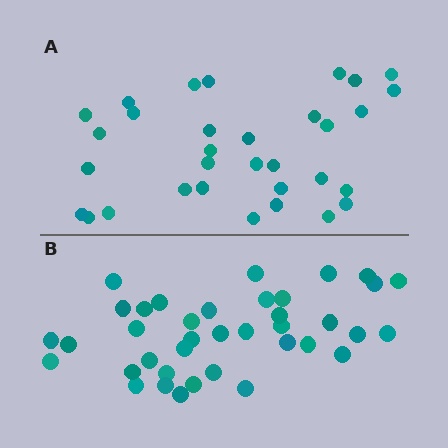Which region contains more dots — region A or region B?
Region B (the bottom region) has more dots.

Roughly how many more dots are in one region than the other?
Region B has about 6 more dots than region A.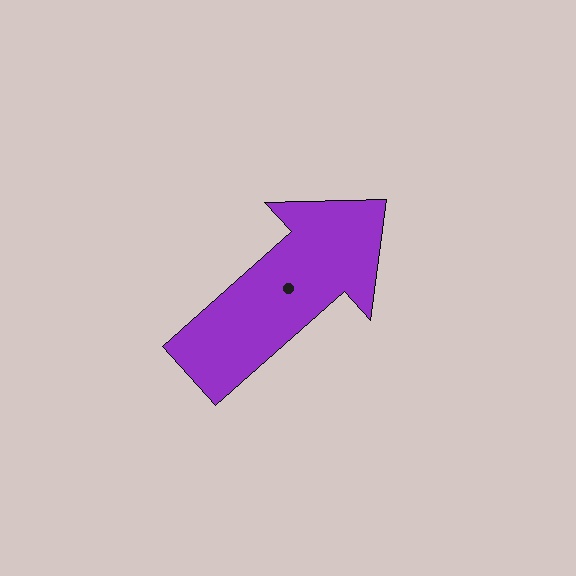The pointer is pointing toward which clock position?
Roughly 2 o'clock.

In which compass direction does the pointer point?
Northeast.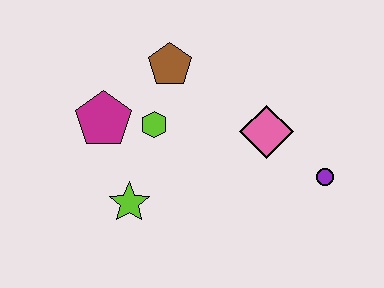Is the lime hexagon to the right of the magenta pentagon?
Yes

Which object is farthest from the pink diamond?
The magenta pentagon is farthest from the pink diamond.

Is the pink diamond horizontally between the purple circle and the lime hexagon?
Yes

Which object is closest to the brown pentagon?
The lime hexagon is closest to the brown pentagon.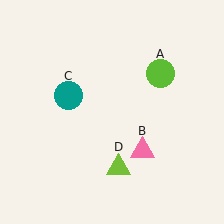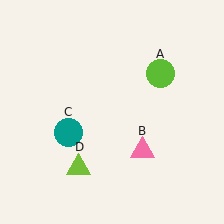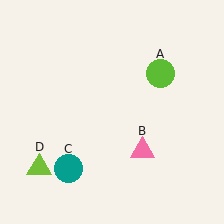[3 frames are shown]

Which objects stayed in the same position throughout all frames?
Lime circle (object A) and pink triangle (object B) remained stationary.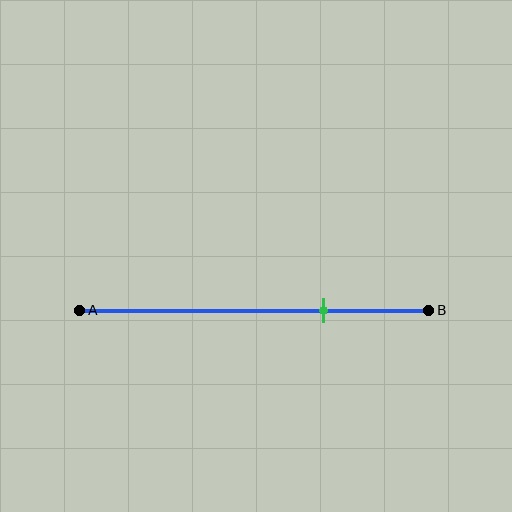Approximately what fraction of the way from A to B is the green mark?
The green mark is approximately 70% of the way from A to B.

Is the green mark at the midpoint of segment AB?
No, the mark is at about 70% from A, not at the 50% midpoint.